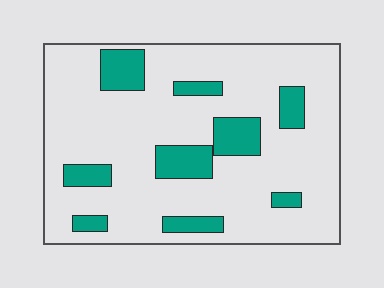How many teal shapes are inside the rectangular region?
9.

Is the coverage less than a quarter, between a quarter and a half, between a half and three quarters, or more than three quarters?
Less than a quarter.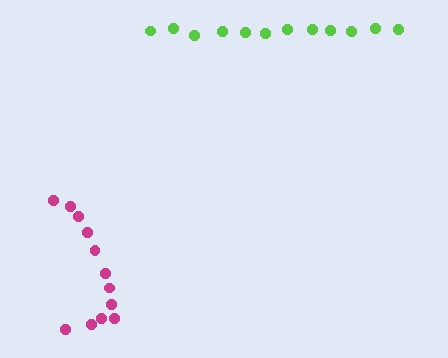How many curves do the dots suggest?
There are 2 distinct paths.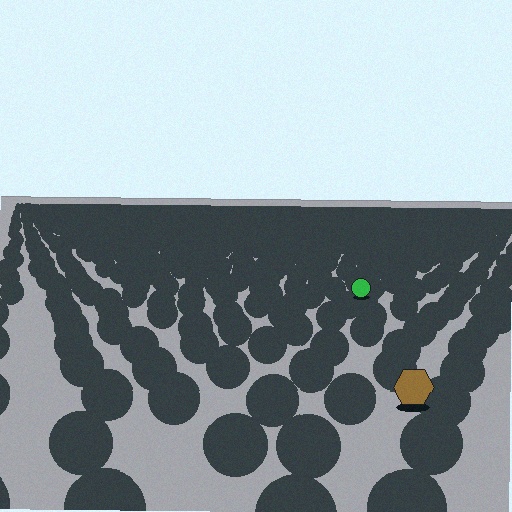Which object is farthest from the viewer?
The green circle is farthest from the viewer. It appears smaller and the ground texture around it is denser.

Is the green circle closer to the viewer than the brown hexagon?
No. The brown hexagon is closer — you can tell from the texture gradient: the ground texture is coarser near it.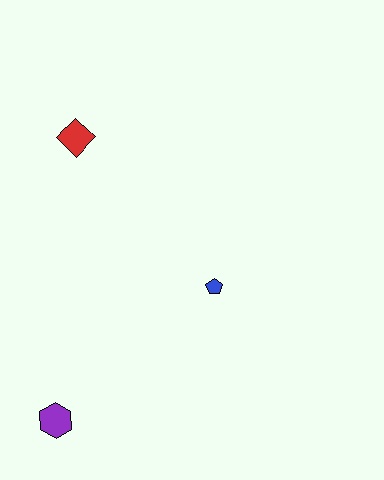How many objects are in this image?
There are 3 objects.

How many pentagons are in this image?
There is 1 pentagon.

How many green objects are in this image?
There are no green objects.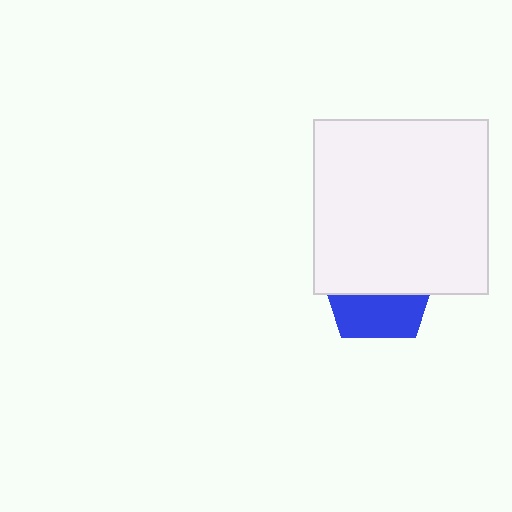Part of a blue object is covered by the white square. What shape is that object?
It is a pentagon.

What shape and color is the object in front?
The object in front is a white square.